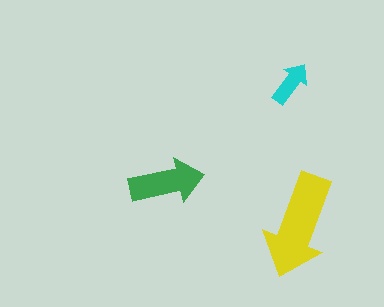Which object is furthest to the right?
The yellow arrow is rightmost.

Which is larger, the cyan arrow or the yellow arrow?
The yellow one.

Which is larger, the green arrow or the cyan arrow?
The green one.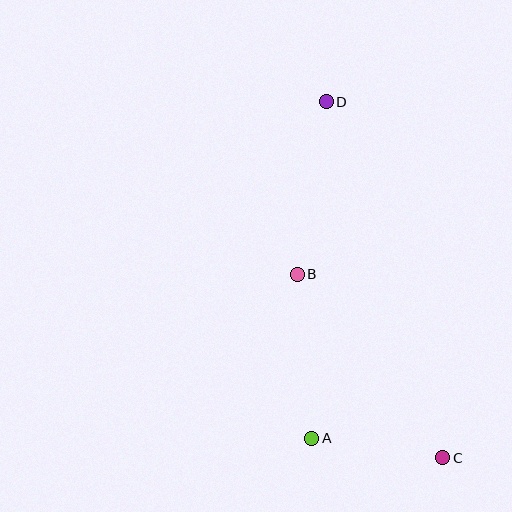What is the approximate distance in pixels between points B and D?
The distance between B and D is approximately 175 pixels.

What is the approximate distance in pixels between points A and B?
The distance between A and B is approximately 164 pixels.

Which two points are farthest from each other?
Points C and D are farthest from each other.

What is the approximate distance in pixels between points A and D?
The distance between A and D is approximately 337 pixels.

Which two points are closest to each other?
Points A and C are closest to each other.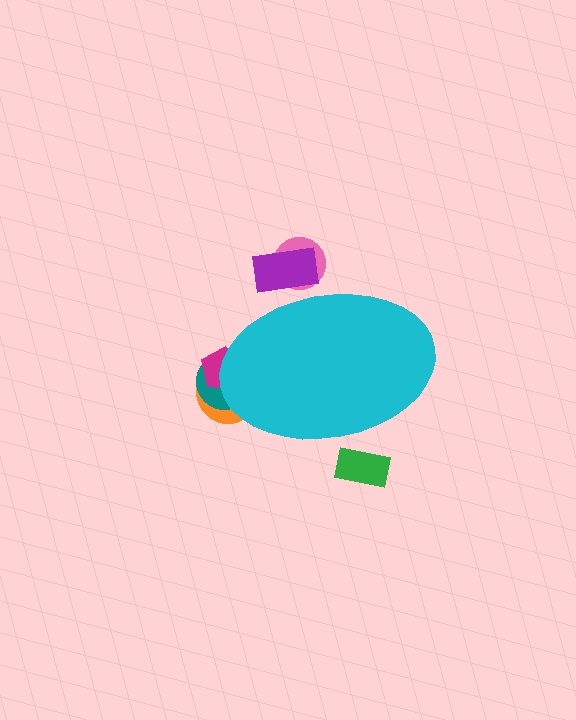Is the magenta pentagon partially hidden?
Yes, the magenta pentagon is partially hidden behind the cyan ellipse.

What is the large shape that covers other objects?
A cyan ellipse.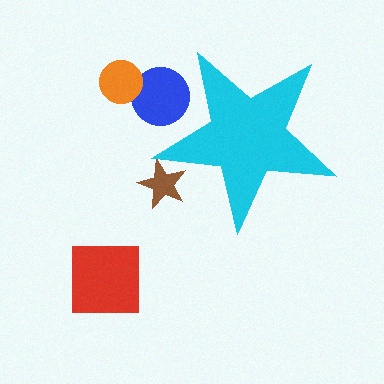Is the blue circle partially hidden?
Yes, the blue circle is partially hidden behind the cyan star.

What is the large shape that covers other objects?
A cyan star.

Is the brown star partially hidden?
Yes, the brown star is partially hidden behind the cyan star.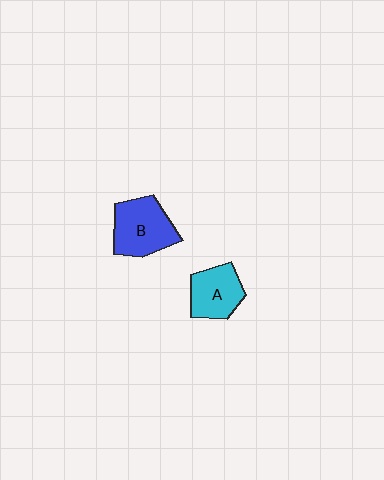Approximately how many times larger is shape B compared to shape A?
Approximately 1.3 times.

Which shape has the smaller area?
Shape A (cyan).